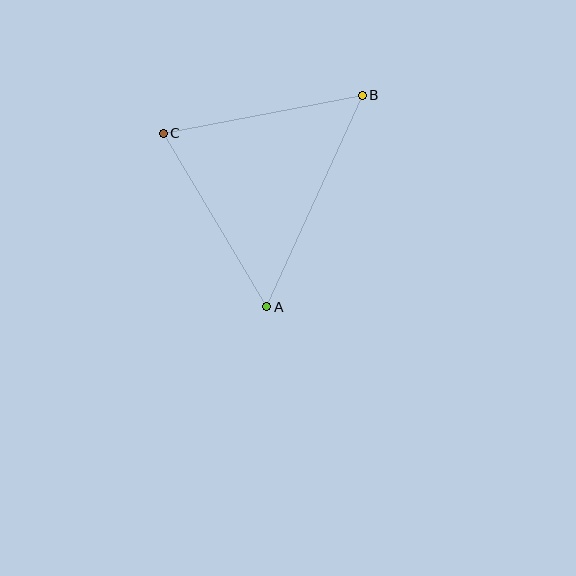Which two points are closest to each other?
Points A and C are closest to each other.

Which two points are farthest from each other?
Points A and B are farthest from each other.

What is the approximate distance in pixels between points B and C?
The distance between B and C is approximately 203 pixels.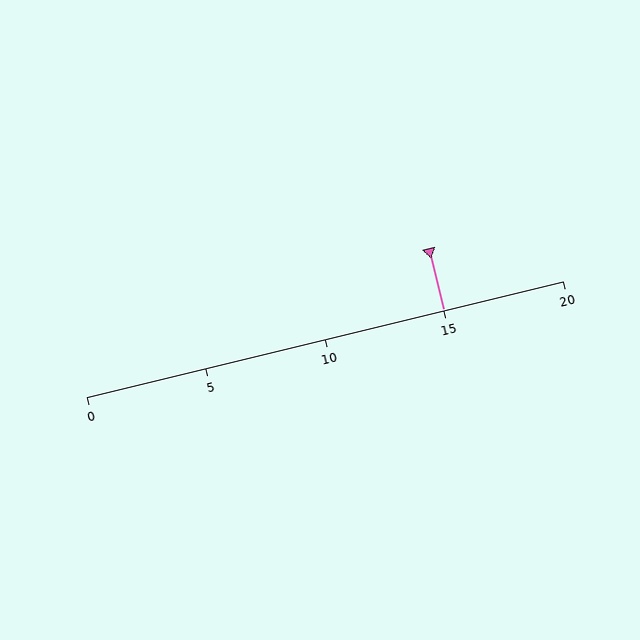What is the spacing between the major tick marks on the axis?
The major ticks are spaced 5 apart.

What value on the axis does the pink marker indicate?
The marker indicates approximately 15.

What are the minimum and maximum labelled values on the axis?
The axis runs from 0 to 20.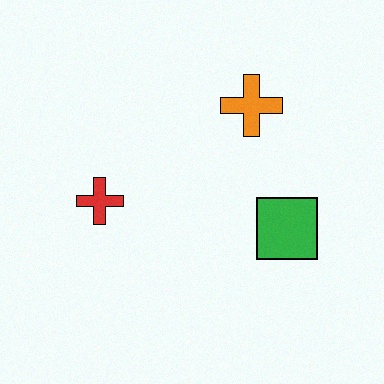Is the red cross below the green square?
No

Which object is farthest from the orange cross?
The red cross is farthest from the orange cross.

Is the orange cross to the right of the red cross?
Yes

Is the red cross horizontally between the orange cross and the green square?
No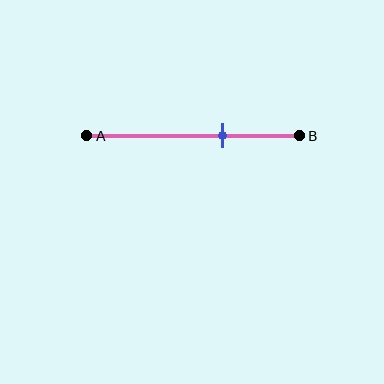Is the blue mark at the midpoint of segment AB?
No, the mark is at about 65% from A, not at the 50% midpoint.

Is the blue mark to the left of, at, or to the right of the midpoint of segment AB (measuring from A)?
The blue mark is to the right of the midpoint of segment AB.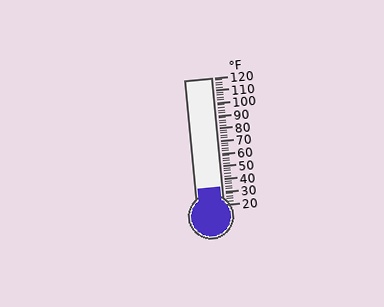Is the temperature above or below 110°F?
The temperature is below 110°F.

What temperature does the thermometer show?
The thermometer shows approximately 34°F.